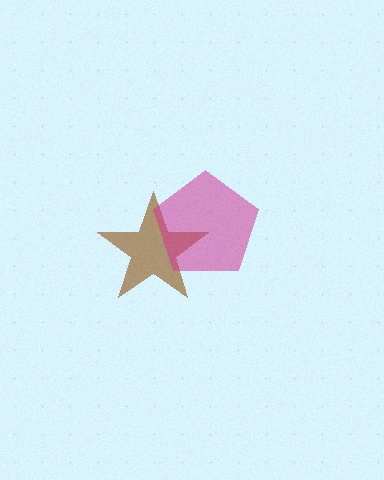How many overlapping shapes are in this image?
There are 2 overlapping shapes in the image.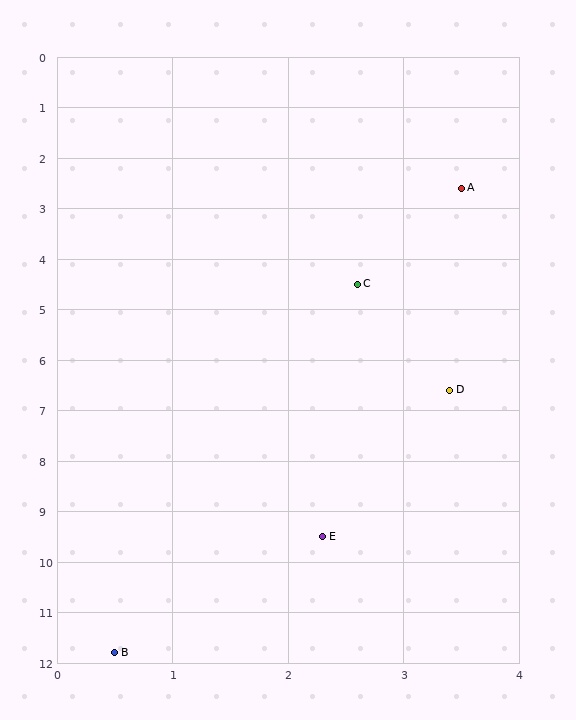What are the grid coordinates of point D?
Point D is at approximately (3.4, 6.6).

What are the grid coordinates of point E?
Point E is at approximately (2.3, 9.5).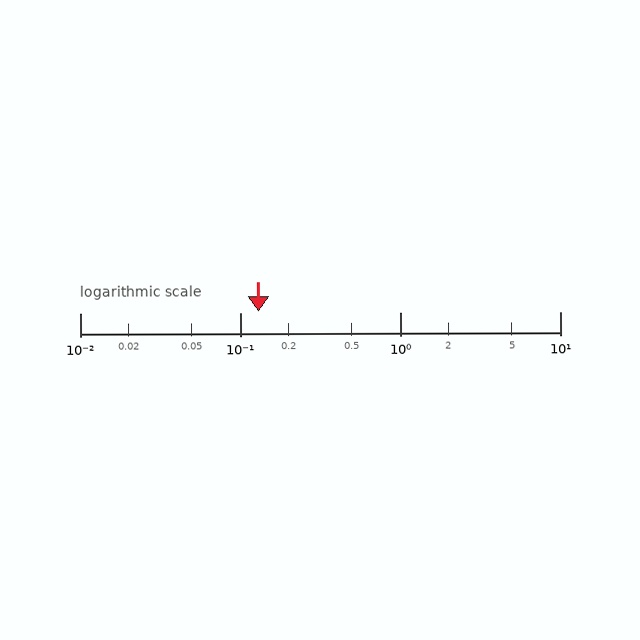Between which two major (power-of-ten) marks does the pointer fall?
The pointer is between 0.1 and 1.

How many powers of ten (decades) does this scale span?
The scale spans 3 decades, from 0.01 to 10.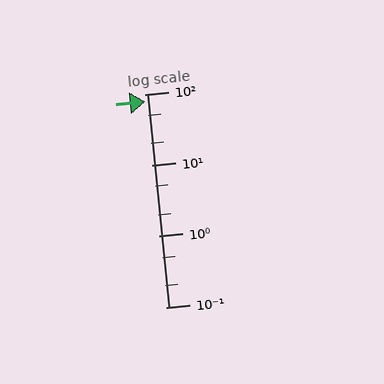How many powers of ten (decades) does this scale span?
The scale spans 3 decades, from 0.1 to 100.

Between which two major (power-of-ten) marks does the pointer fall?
The pointer is between 10 and 100.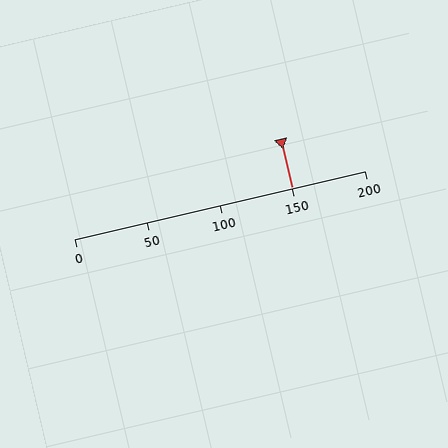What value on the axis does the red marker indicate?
The marker indicates approximately 150.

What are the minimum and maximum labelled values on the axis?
The axis runs from 0 to 200.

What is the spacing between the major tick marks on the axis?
The major ticks are spaced 50 apart.